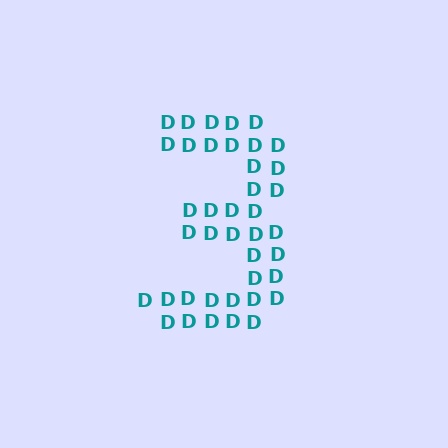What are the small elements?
The small elements are letter D's.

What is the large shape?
The large shape is the digit 3.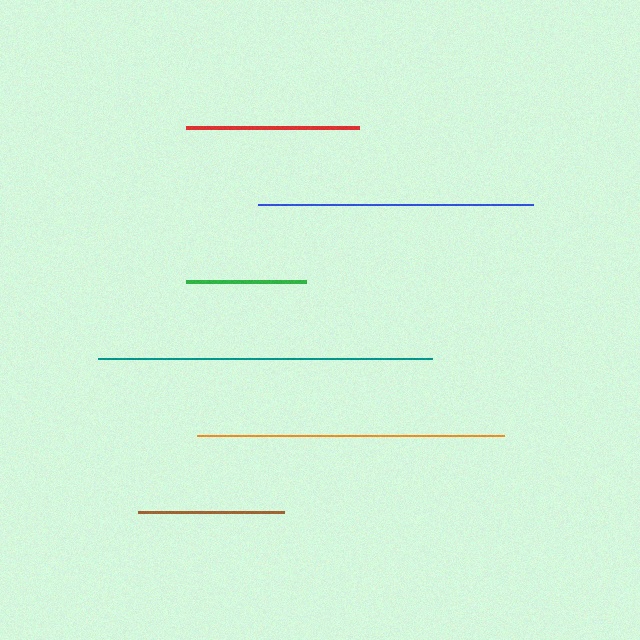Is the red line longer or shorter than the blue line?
The blue line is longer than the red line.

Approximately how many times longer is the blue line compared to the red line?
The blue line is approximately 1.6 times the length of the red line.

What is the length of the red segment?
The red segment is approximately 173 pixels long.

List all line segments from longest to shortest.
From longest to shortest: teal, orange, blue, red, brown, green.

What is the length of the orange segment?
The orange segment is approximately 307 pixels long.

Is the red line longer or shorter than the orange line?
The orange line is longer than the red line.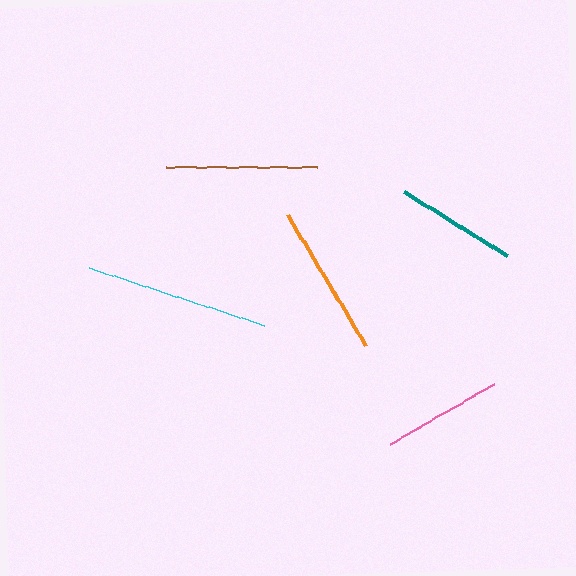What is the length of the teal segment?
The teal segment is approximately 121 pixels long.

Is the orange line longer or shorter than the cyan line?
The cyan line is longer than the orange line.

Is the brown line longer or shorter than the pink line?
The brown line is longer than the pink line.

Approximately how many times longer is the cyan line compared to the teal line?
The cyan line is approximately 1.5 times the length of the teal line.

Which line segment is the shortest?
The pink line is the shortest at approximately 121 pixels.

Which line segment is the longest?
The cyan line is the longest at approximately 184 pixels.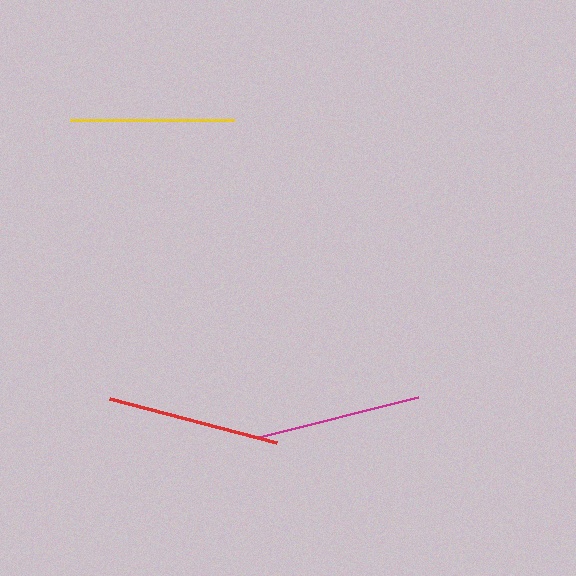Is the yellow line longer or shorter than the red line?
The red line is longer than the yellow line.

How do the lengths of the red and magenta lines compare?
The red and magenta lines are approximately the same length.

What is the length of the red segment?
The red segment is approximately 172 pixels long.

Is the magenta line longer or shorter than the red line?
The red line is longer than the magenta line.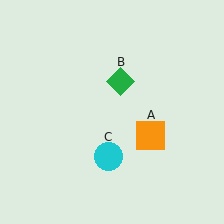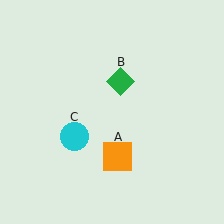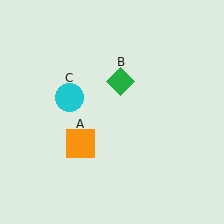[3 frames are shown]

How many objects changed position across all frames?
2 objects changed position: orange square (object A), cyan circle (object C).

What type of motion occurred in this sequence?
The orange square (object A), cyan circle (object C) rotated clockwise around the center of the scene.